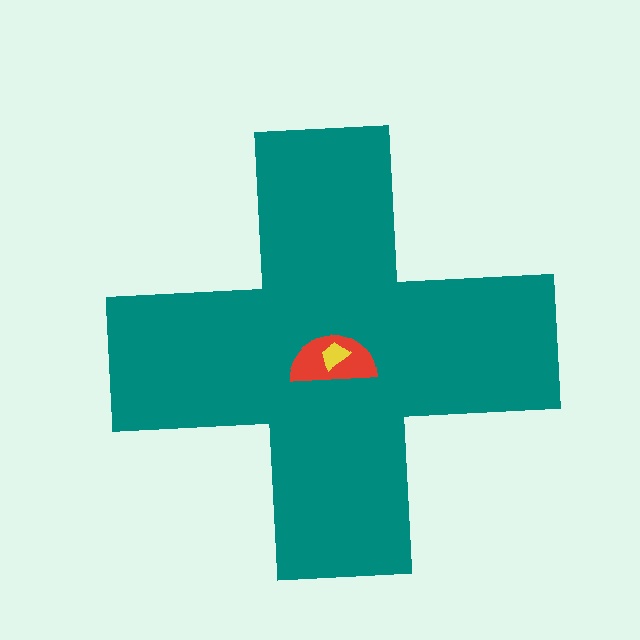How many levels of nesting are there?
3.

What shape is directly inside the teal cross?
The red semicircle.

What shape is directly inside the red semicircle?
The yellow trapezoid.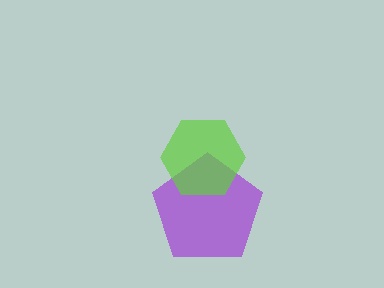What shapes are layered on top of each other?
The layered shapes are: a purple pentagon, a lime hexagon.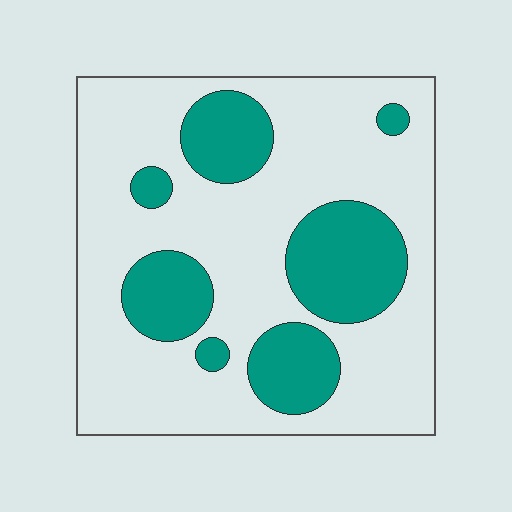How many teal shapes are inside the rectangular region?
7.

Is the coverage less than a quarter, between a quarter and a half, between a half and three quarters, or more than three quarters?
Between a quarter and a half.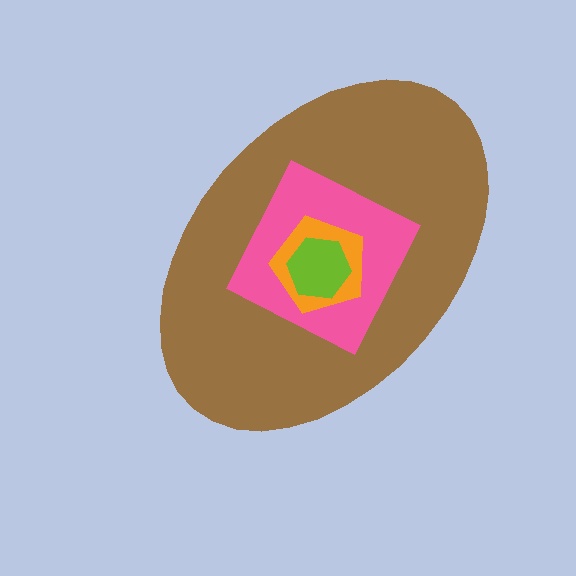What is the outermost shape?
The brown ellipse.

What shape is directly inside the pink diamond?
The orange pentagon.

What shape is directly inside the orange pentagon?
The lime hexagon.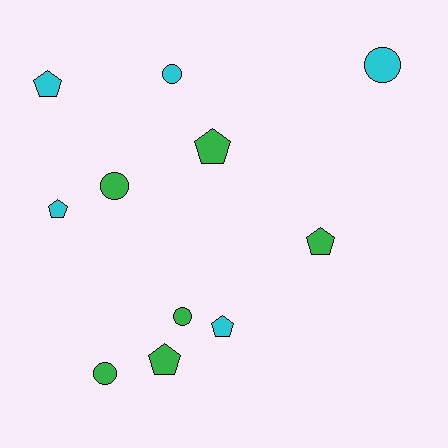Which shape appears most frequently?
Pentagon, with 6 objects.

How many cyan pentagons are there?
There are 3 cyan pentagons.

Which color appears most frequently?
Green, with 6 objects.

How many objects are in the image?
There are 11 objects.